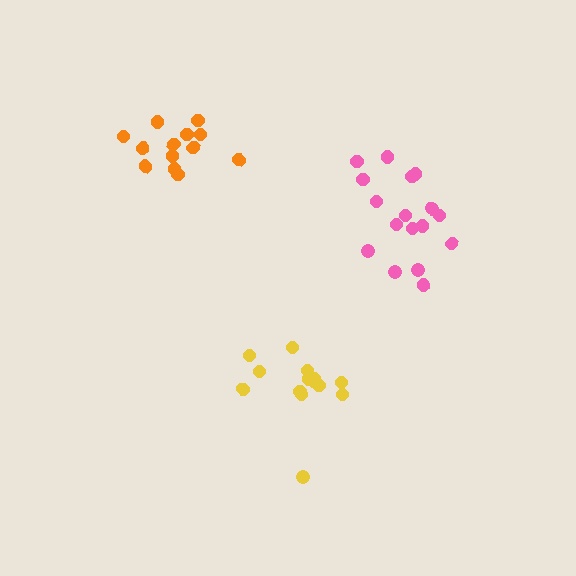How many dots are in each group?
Group 1: 17 dots, Group 2: 13 dots, Group 3: 14 dots (44 total).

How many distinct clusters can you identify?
There are 3 distinct clusters.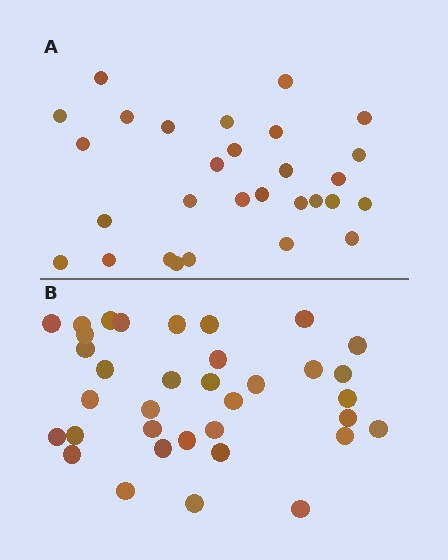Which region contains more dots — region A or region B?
Region B (the bottom region) has more dots.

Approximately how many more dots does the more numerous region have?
Region B has about 6 more dots than region A.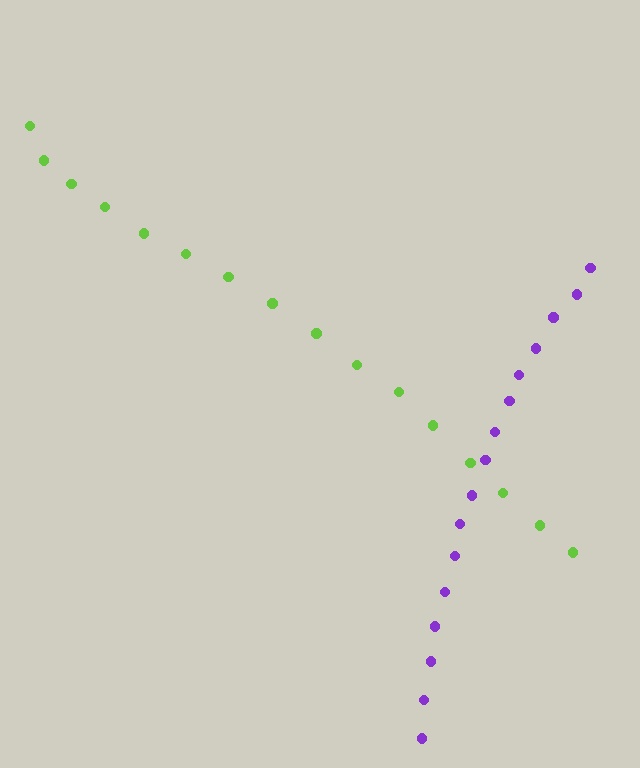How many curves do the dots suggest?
There are 2 distinct paths.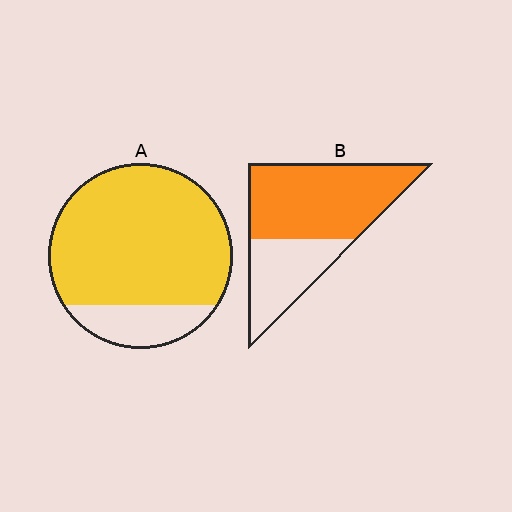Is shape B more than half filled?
Yes.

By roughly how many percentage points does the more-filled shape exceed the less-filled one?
By roughly 15 percentage points (A over B).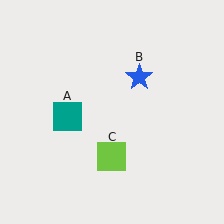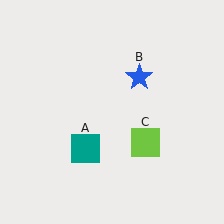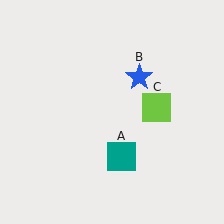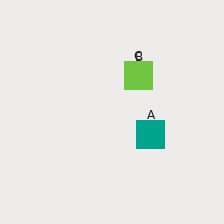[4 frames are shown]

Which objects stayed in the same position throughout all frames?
Blue star (object B) remained stationary.